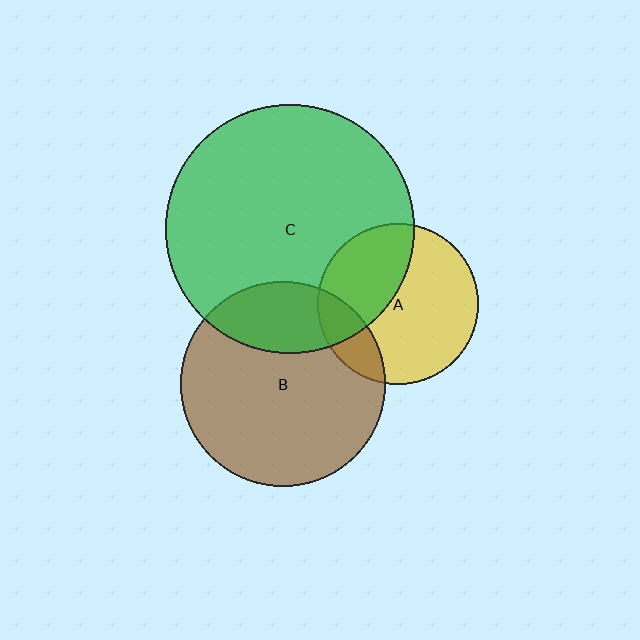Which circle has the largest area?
Circle C (green).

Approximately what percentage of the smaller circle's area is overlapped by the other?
Approximately 15%.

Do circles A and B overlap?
Yes.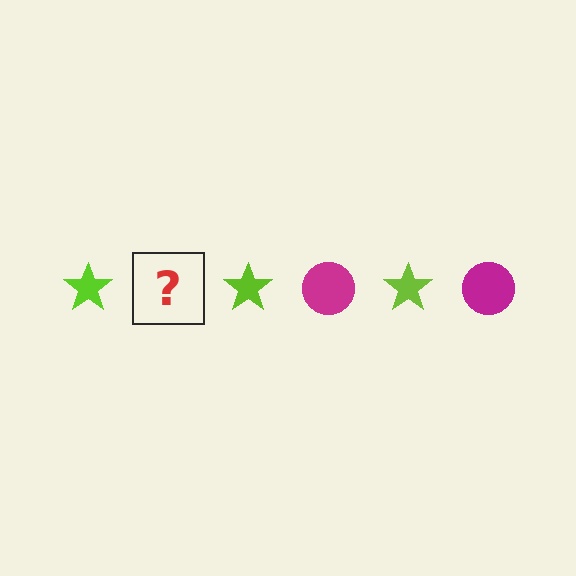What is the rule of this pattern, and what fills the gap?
The rule is that the pattern alternates between lime star and magenta circle. The gap should be filled with a magenta circle.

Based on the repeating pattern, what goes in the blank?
The blank should be a magenta circle.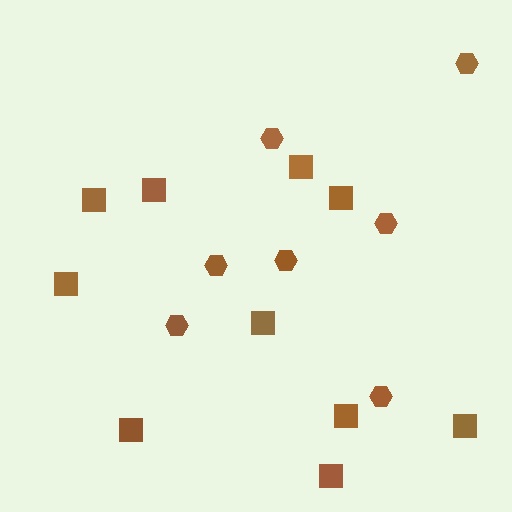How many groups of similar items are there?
There are 2 groups: one group of squares (10) and one group of hexagons (7).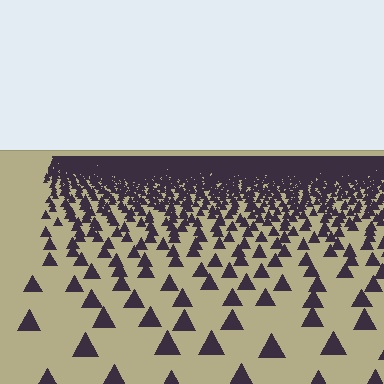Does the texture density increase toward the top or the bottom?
Density increases toward the top.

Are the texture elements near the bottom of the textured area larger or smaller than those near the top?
Larger. Near the bottom, elements are closer to the viewer and appear at a bigger on-screen size.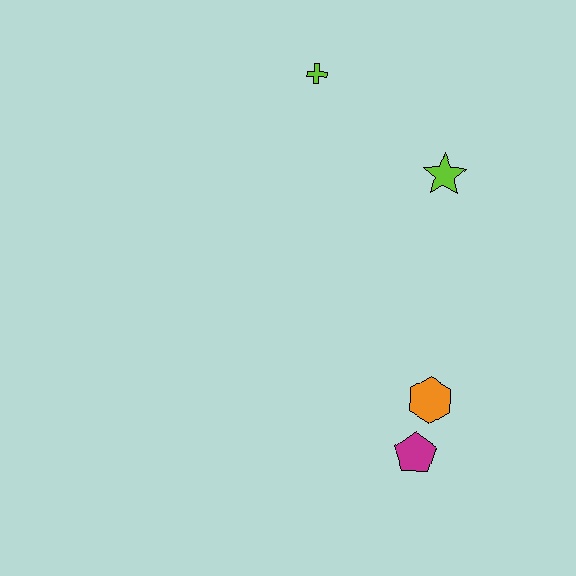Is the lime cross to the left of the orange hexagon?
Yes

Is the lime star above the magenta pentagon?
Yes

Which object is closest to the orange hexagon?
The magenta pentagon is closest to the orange hexagon.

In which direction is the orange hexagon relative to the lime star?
The orange hexagon is below the lime star.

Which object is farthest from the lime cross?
The magenta pentagon is farthest from the lime cross.